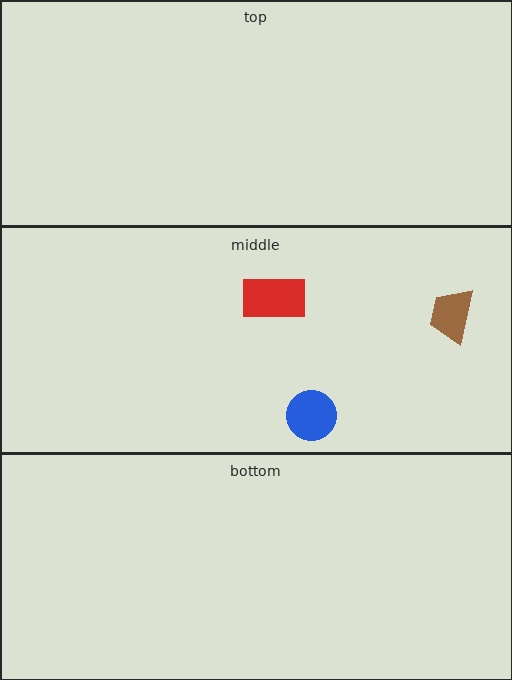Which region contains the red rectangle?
The middle region.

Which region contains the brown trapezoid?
The middle region.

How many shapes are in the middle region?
3.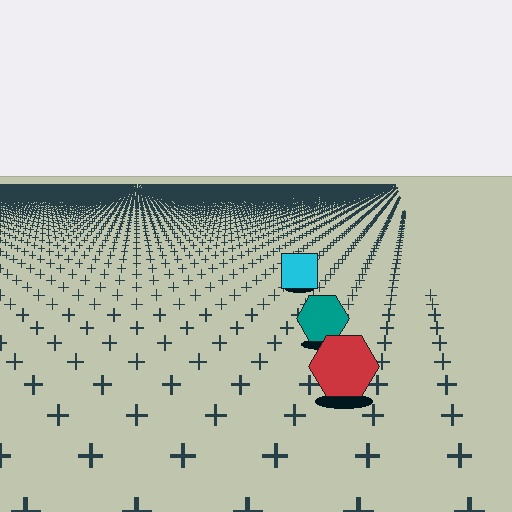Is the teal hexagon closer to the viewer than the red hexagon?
No. The red hexagon is closer — you can tell from the texture gradient: the ground texture is coarser near it.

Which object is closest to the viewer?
The red hexagon is closest. The texture marks near it are larger and more spread out.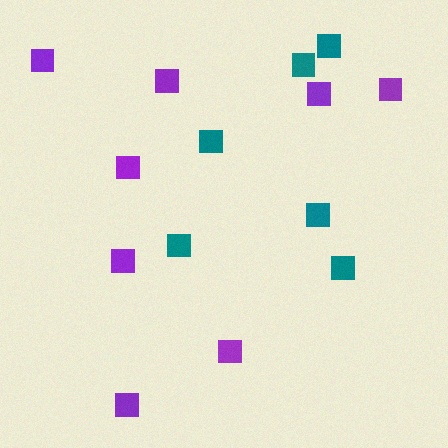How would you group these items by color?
There are 2 groups: one group of purple squares (8) and one group of teal squares (6).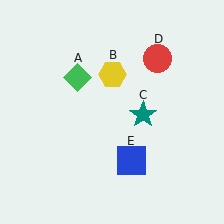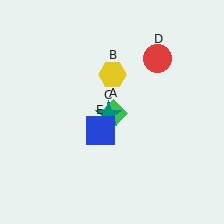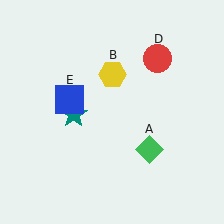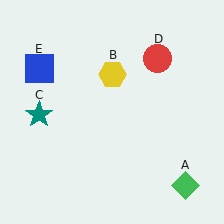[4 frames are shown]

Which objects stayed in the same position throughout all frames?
Yellow hexagon (object B) and red circle (object D) remained stationary.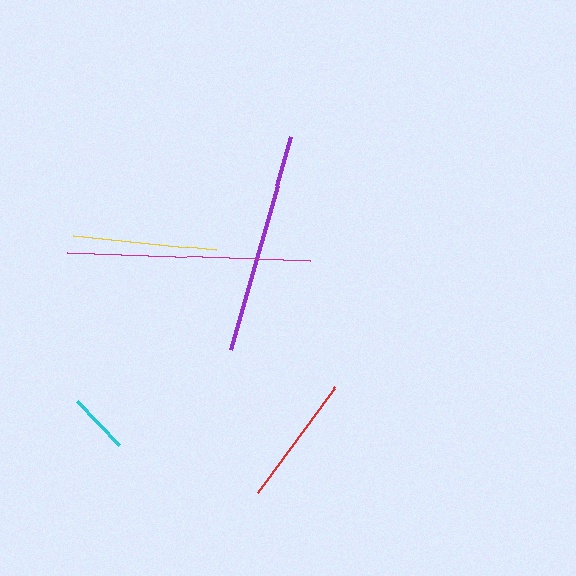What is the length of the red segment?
The red segment is approximately 131 pixels long.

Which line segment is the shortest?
The cyan line is the shortest at approximately 61 pixels.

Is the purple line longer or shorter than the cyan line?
The purple line is longer than the cyan line.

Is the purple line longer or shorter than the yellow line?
The purple line is longer than the yellow line.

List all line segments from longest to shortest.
From longest to shortest: magenta, purple, yellow, red, cyan.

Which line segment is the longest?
The magenta line is the longest at approximately 243 pixels.